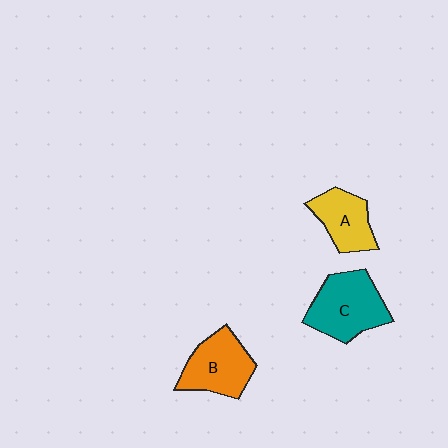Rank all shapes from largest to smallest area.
From largest to smallest: C (teal), B (orange), A (yellow).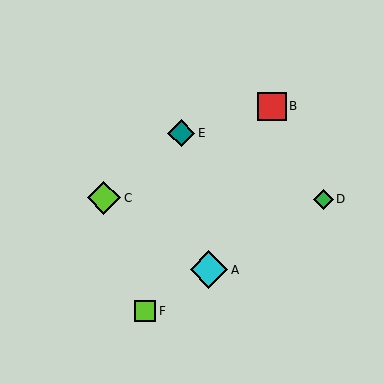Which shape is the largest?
The cyan diamond (labeled A) is the largest.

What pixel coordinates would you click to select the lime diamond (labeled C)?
Click at (104, 198) to select the lime diamond C.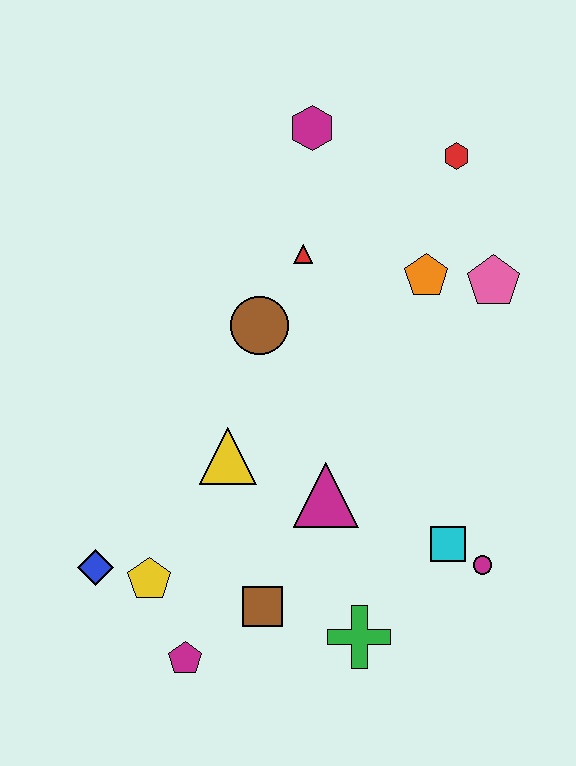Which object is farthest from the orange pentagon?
The magenta pentagon is farthest from the orange pentagon.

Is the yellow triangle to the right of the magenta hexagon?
No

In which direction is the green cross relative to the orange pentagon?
The green cross is below the orange pentagon.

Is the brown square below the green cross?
No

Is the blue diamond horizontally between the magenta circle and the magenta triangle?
No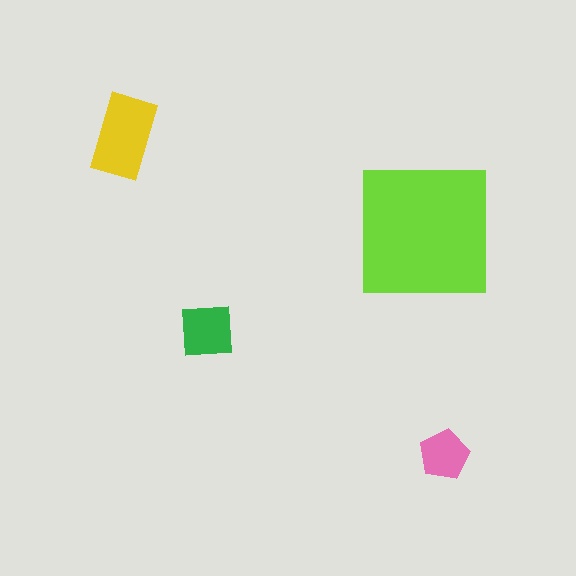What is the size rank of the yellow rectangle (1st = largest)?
2nd.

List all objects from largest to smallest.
The lime square, the yellow rectangle, the green square, the pink pentagon.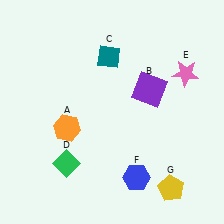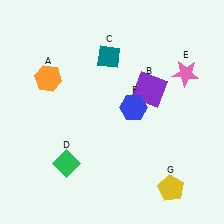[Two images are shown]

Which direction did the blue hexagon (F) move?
The blue hexagon (F) moved up.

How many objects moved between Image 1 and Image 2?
2 objects moved between the two images.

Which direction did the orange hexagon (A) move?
The orange hexagon (A) moved up.